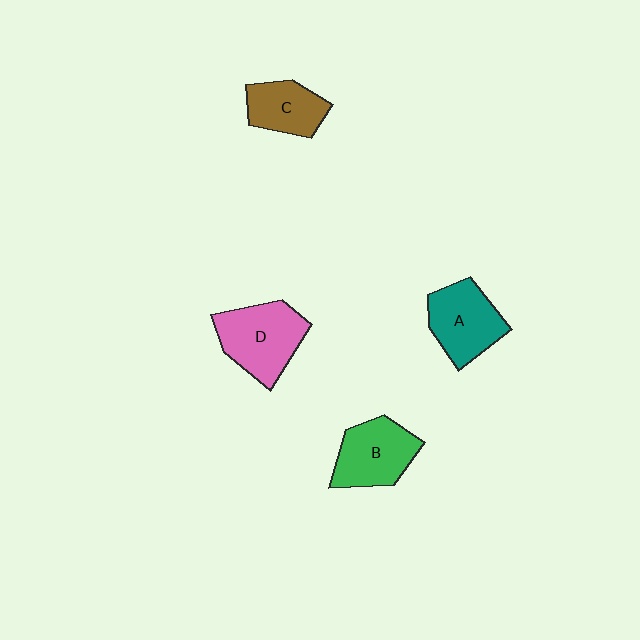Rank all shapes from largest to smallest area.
From largest to smallest: D (pink), A (teal), B (green), C (brown).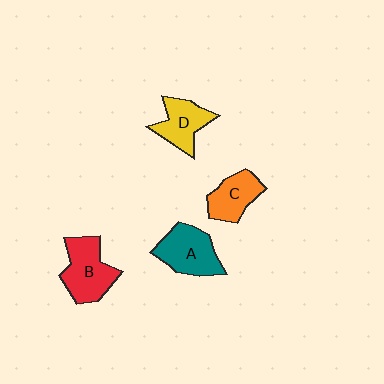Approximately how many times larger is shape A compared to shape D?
Approximately 1.2 times.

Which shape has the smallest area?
Shape C (orange).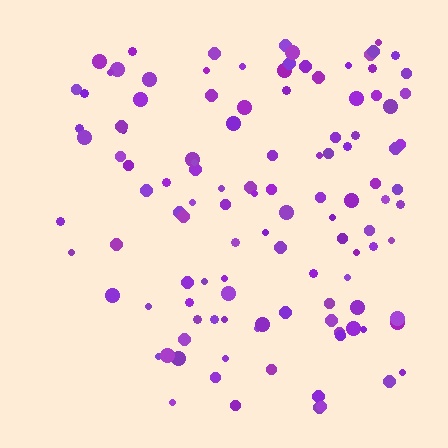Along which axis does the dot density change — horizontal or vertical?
Horizontal.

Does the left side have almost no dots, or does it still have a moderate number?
Still a moderate number, just noticeably fewer than the right.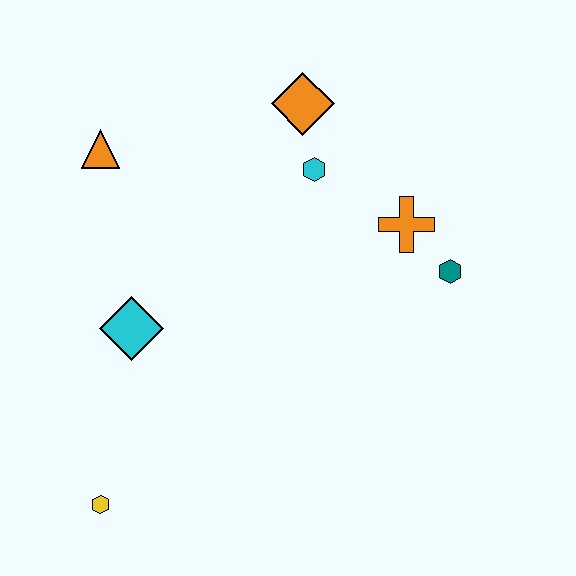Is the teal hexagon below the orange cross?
Yes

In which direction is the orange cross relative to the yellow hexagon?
The orange cross is to the right of the yellow hexagon.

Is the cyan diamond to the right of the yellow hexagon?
Yes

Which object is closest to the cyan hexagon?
The orange diamond is closest to the cyan hexagon.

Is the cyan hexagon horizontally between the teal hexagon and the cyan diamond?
Yes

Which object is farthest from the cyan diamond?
The teal hexagon is farthest from the cyan diamond.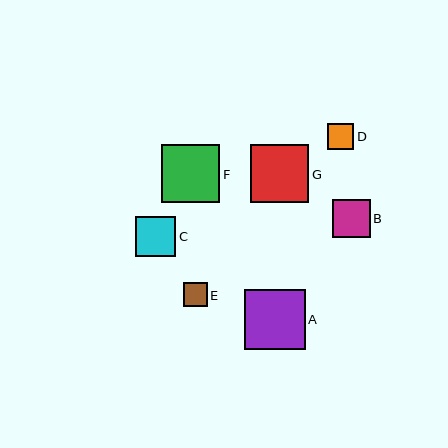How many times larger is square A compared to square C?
Square A is approximately 1.5 times the size of square C.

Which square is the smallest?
Square E is the smallest with a size of approximately 24 pixels.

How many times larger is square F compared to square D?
Square F is approximately 2.2 times the size of square D.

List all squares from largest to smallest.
From largest to smallest: A, F, G, C, B, D, E.